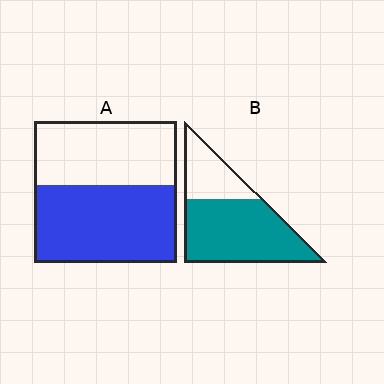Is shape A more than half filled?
Yes.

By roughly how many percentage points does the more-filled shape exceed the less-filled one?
By roughly 15 percentage points (B over A).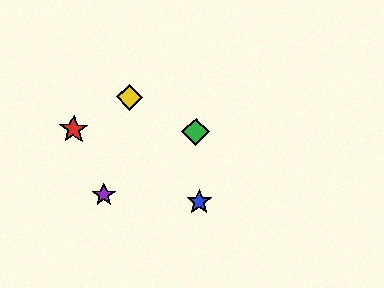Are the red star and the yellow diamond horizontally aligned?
No, the red star is at y≈129 and the yellow diamond is at y≈97.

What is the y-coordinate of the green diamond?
The green diamond is at y≈132.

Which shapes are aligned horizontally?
The red star, the green diamond are aligned horizontally.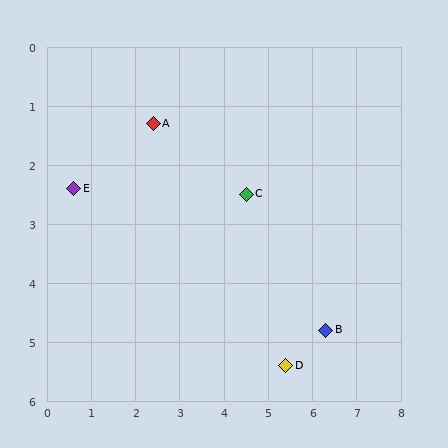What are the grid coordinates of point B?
Point B is at approximately (6.3, 4.8).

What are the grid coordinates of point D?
Point D is at approximately (5.4, 5.4).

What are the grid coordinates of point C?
Point C is at approximately (4.5, 2.5).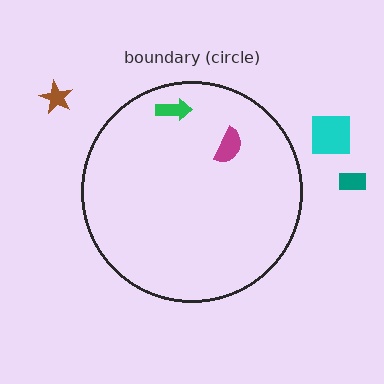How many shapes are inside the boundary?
2 inside, 3 outside.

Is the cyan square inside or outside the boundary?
Outside.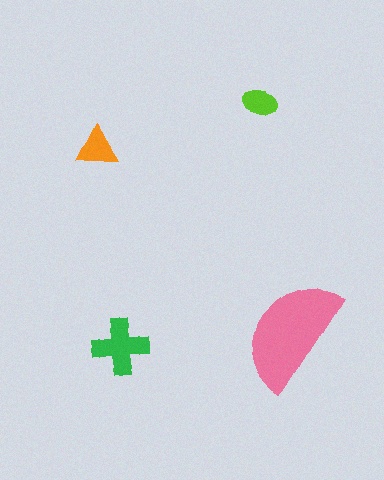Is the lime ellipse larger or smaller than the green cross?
Smaller.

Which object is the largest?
The pink semicircle.